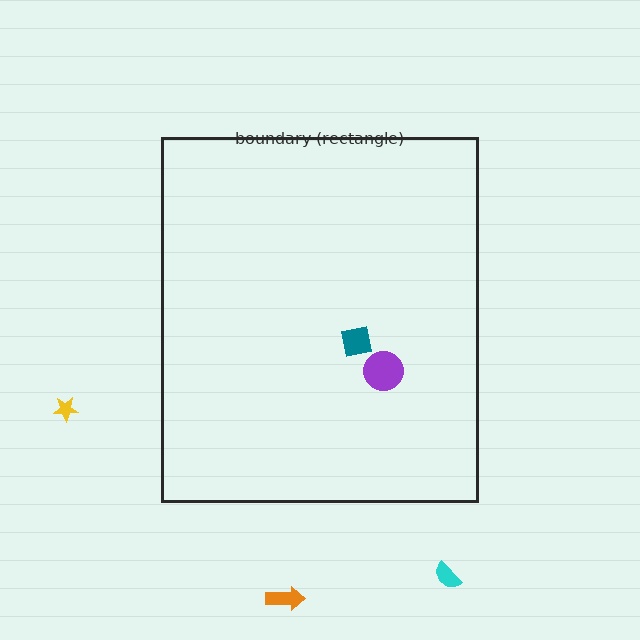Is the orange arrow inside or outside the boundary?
Outside.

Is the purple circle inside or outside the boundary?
Inside.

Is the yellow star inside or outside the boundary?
Outside.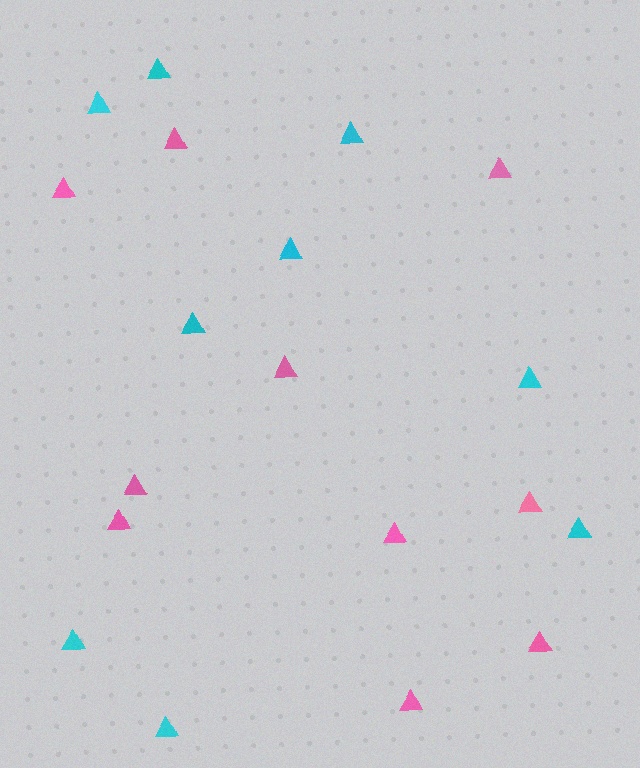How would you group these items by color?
There are 2 groups: one group of pink triangles (10) and one group of cyan triangles (9).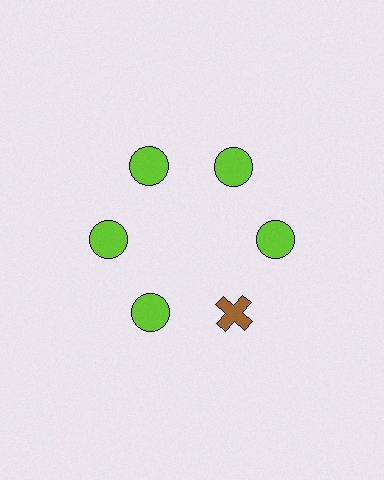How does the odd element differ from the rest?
It differs in both color (brown instead of lime) and shape (cross instead of circle).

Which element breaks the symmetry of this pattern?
The brown cross at roughly the 5 o'clock position breaks the symmetry. All other shapes are lime circles.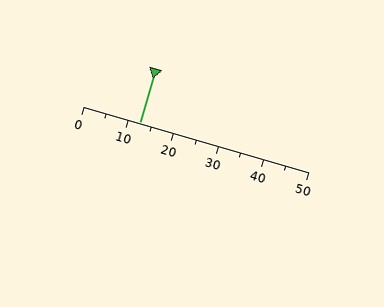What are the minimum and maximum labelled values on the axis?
The axis runs from 0 to 50.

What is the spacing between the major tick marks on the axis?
The major ticks are spaced 10 apart.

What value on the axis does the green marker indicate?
The marker indicates approximately 12.5.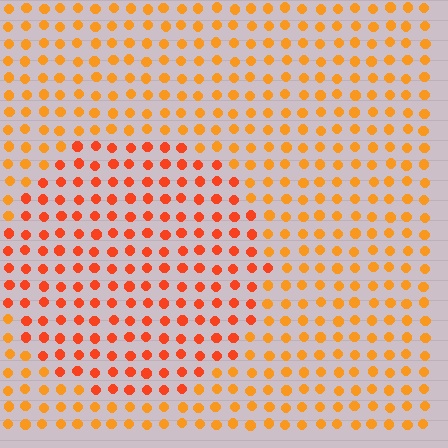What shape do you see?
I see a circle.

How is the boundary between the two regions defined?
The boundary is defined purely by a slight shift in hue (about 24 degrees). Spacing, size, and orientation are identical on both sides.